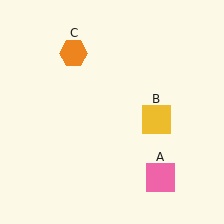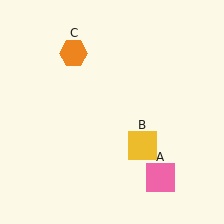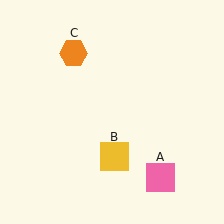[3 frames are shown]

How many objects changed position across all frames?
1 object changed position: yellow square (object B).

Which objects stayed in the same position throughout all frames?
Pink square (object A) and orange hexagon (object C) remained stationary.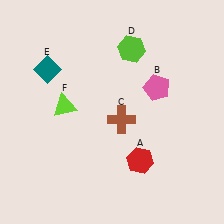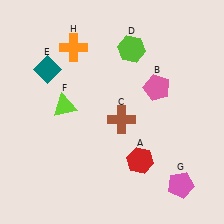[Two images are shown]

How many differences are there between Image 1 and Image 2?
There are 2 differences between the two images.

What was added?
A pink pentagon (G), an orange cross (H) were added in Image 2.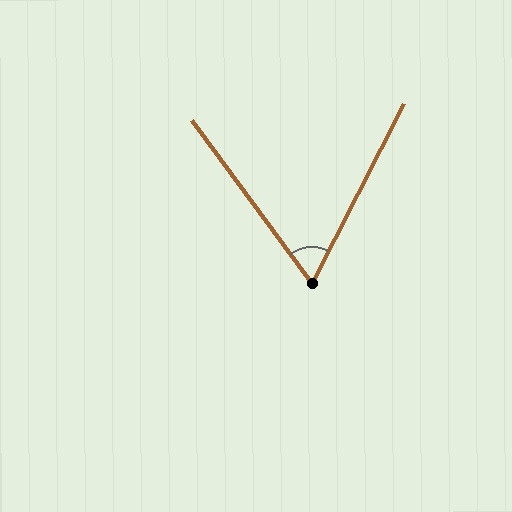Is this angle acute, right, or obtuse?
It is acute.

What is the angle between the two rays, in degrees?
Approximately 63 degrees.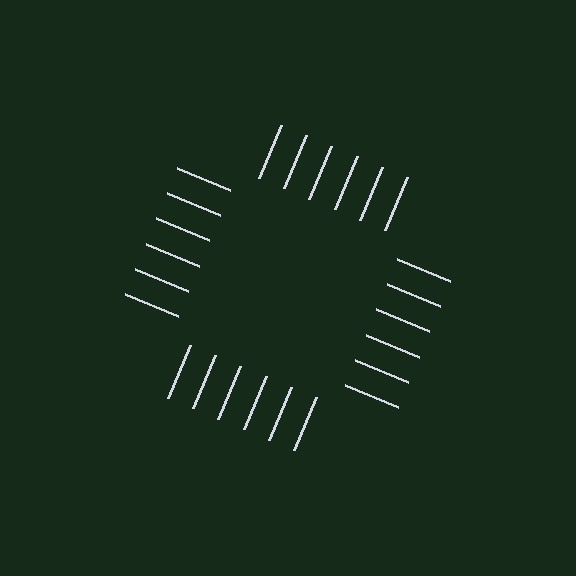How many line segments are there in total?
24 — 6 along each of the 4 edges.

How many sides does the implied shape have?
4 sides — the line-ends trace a square.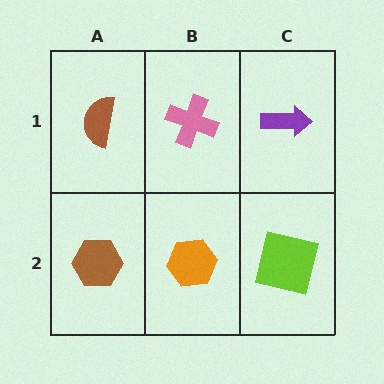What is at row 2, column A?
A brown hexagon.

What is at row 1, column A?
A brown semicircle.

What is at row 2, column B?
An orange hexagon.